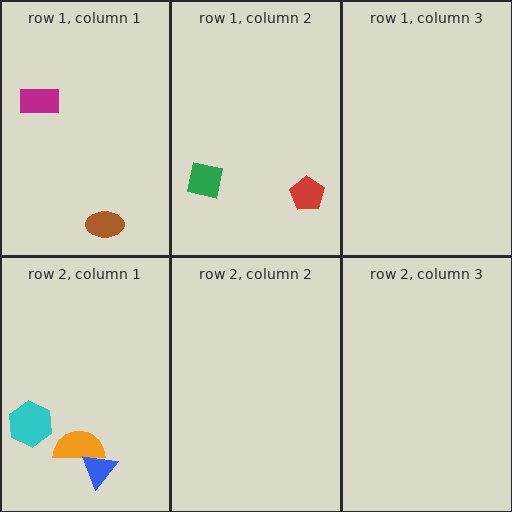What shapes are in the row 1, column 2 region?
The red pentagon, the green square.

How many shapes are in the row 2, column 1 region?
3.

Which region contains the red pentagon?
The row 1, column 2 region.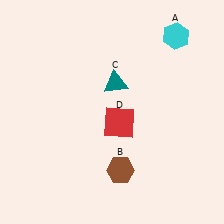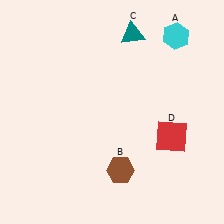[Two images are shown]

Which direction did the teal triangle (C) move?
The teal triangle (C) moved up.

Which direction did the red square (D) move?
The red square (D) moved right.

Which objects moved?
The objects that moved are: the teal triangle (C), the red square (D).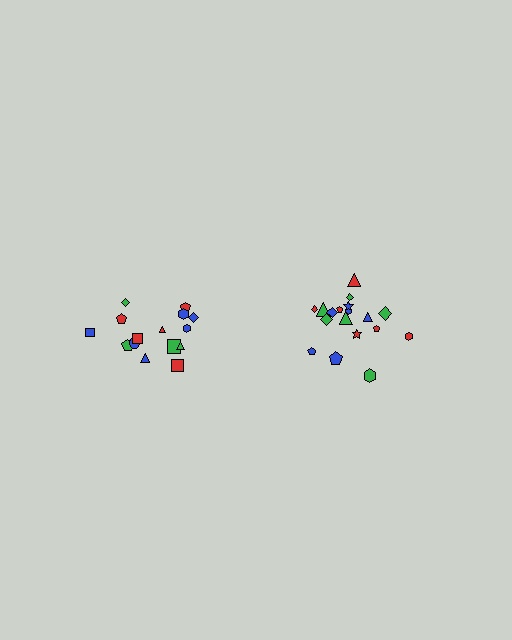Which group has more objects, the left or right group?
The right group.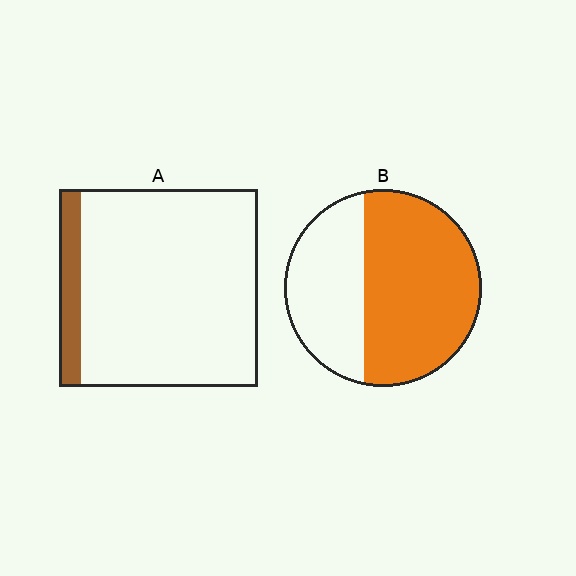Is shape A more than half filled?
No.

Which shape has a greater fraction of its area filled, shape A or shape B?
Shape B.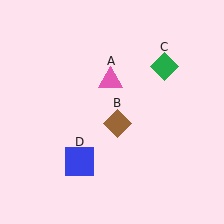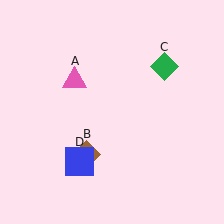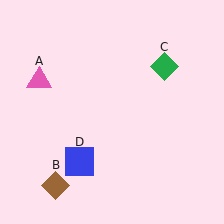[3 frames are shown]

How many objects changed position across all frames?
2 objects changed position: pink triangle (object A), brown diamond (object B).